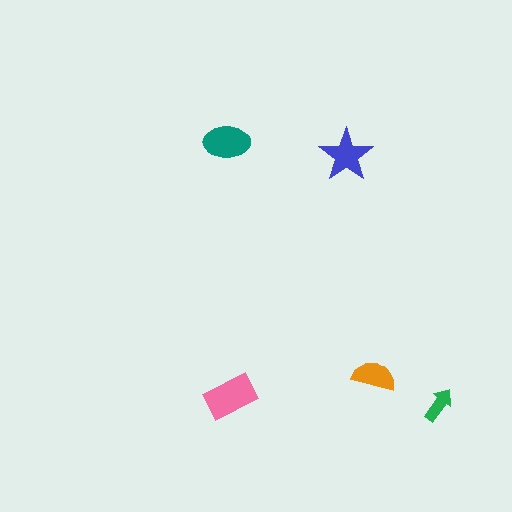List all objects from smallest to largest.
The green arrow, the orange semicircle, the blue star, the teal ellipse, the pink rectangle.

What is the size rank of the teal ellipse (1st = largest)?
2nd.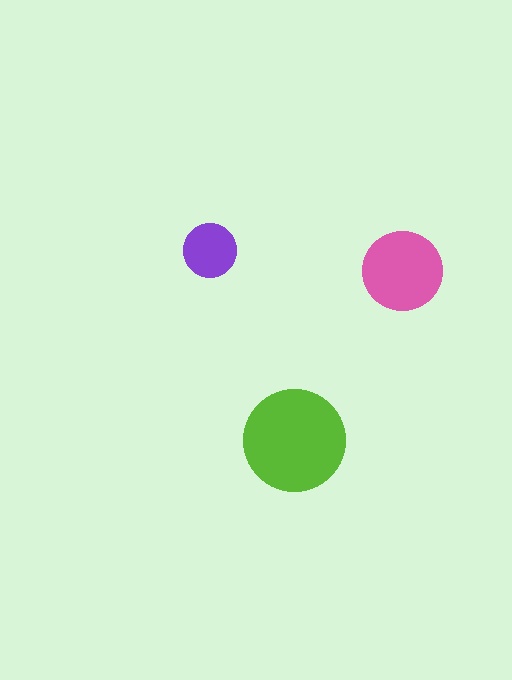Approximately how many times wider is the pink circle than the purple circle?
About 1.5 times wider.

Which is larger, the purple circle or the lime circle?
The lime one.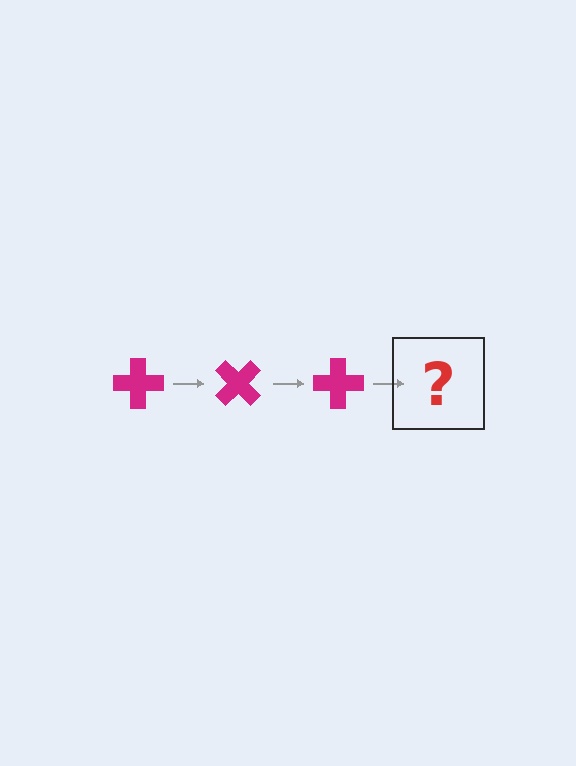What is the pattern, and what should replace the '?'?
The pattern is that the cross rotates 45 degrees each step. The '?' should be a magenta cross rotated 135 degrees.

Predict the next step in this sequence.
The next step is a magenta cross rotated 135 degrees.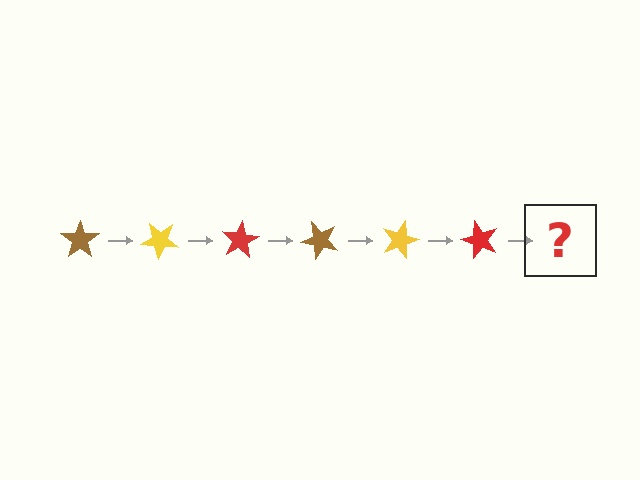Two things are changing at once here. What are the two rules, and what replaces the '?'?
The two rules are that it rotates 40 degrees each step and the color cycles through brown, yellow, and red. The '?' should be a brown star, rotated 240 degrees from the start.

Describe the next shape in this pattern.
It should be a brown star, rotated 240 degrees from the start.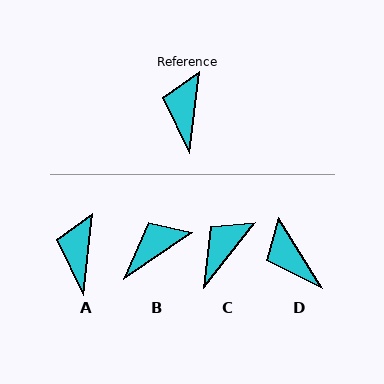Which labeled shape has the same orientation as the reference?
A.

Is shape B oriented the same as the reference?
No, it is off by about 49 degrees.